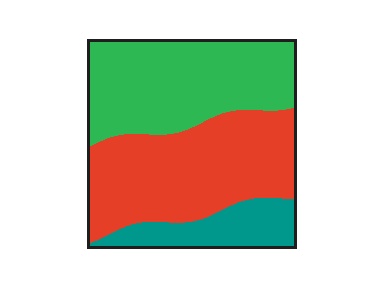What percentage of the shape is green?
Green takes up about two fifths (2/5) of the shape.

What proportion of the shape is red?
Red covers about 45% of the shape.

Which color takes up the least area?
Teal, at roughly 15%.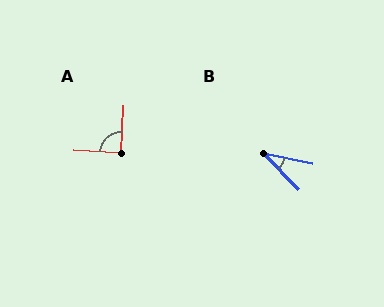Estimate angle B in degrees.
Approximately 34 degrees.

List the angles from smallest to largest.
B (34°), A (89°).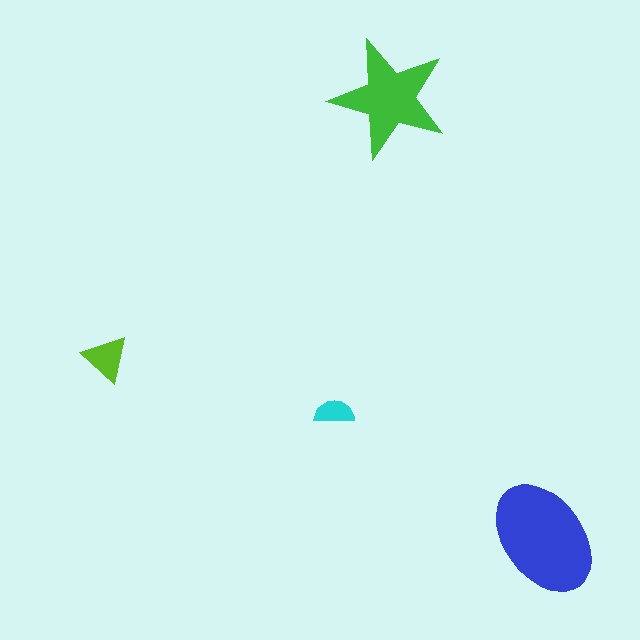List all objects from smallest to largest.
The cyan semicircle, the lime triangle, the green star, the blue ellipse.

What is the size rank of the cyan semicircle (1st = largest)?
4th.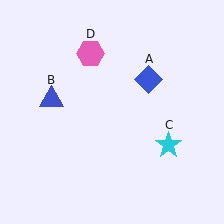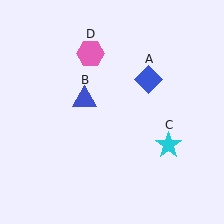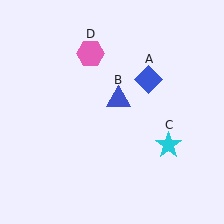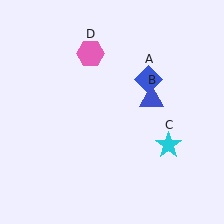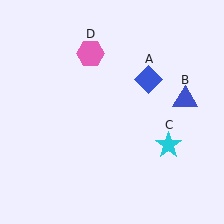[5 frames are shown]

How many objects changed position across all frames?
1 object changed position: blue triangle (object B).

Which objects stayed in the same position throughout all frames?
Blue diamond (object A) and cyan star (object C) and pink hexagon (object D) remained stationary.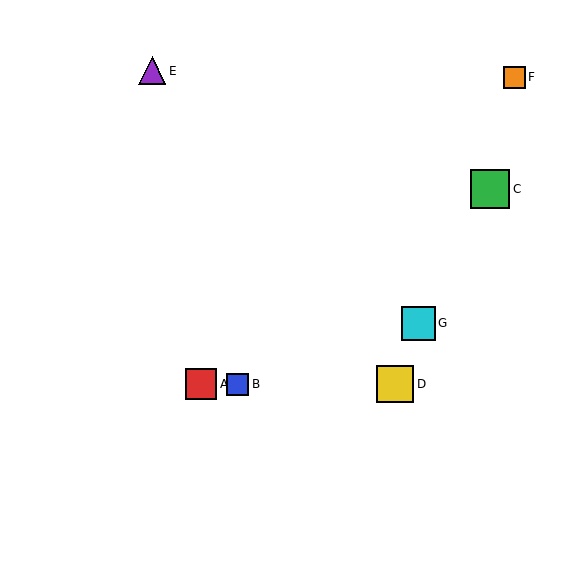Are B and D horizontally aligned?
Yes, both are at y≈384.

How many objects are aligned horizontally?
3 objects (A, B, D) are aligned horizontally.